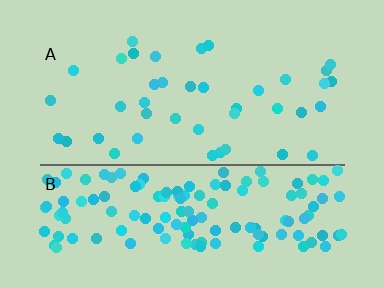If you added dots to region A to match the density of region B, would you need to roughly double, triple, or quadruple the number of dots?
Approximately quadruple.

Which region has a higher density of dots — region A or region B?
B (the bottom).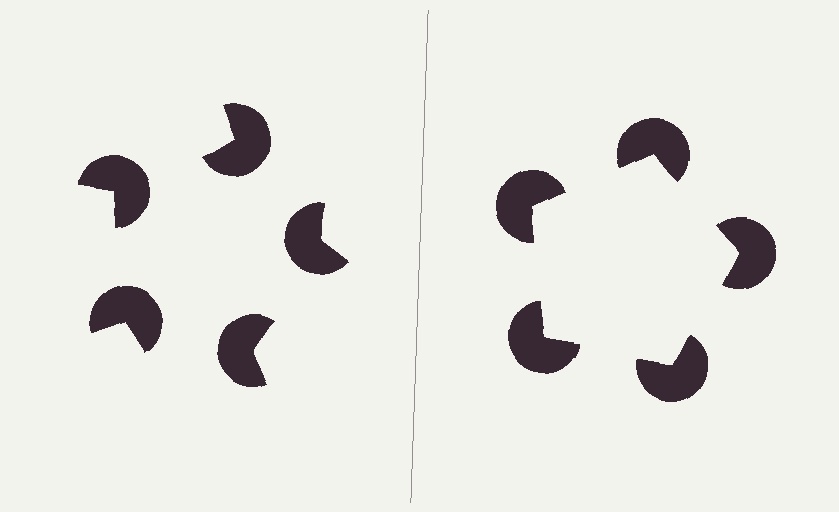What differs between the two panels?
The pac-man discs are positioned identically on both sides; only the wedge orientations differ. On the right they align to a pentagon; on the left they are misaligned.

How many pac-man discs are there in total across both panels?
10 — 5 on each side.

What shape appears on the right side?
An illusory pentagon.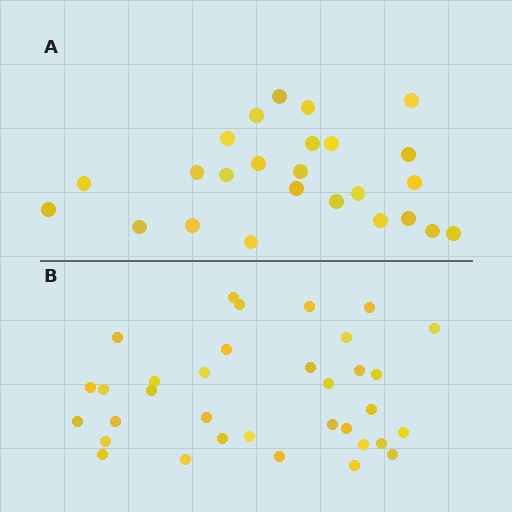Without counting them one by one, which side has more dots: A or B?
Region B (the bottom region) has more dots.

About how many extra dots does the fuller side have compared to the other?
Region B has roughly 8 or so more dots than region A.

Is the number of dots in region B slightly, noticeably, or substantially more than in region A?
Region B has noticeably more, but not dramatically so. The ratio is roughly 1.4 to 1.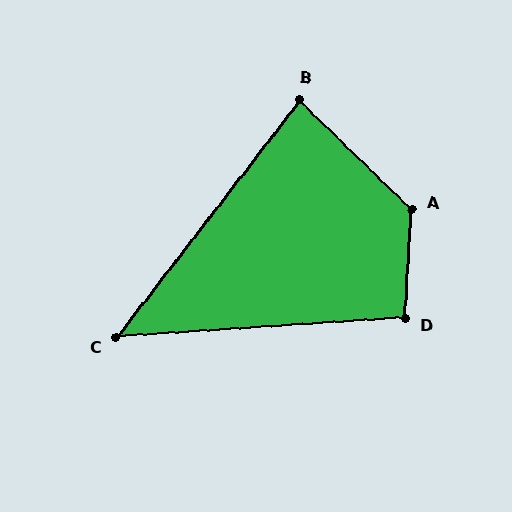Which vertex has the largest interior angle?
A, at approximately 132 degrees.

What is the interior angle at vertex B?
Approximately 83 degrees (acute).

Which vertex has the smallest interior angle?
C, at approximately 48 degrees.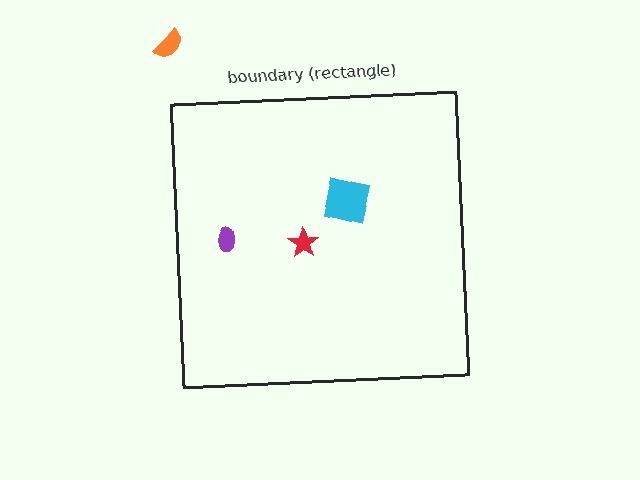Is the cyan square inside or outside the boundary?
Inside.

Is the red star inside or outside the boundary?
Inside.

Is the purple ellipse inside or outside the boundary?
Inside.